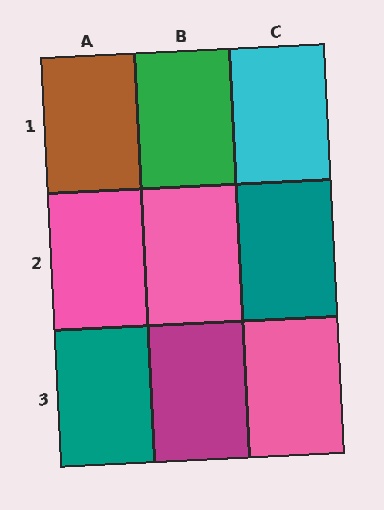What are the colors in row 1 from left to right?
Brown, green, cyan.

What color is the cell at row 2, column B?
Pink.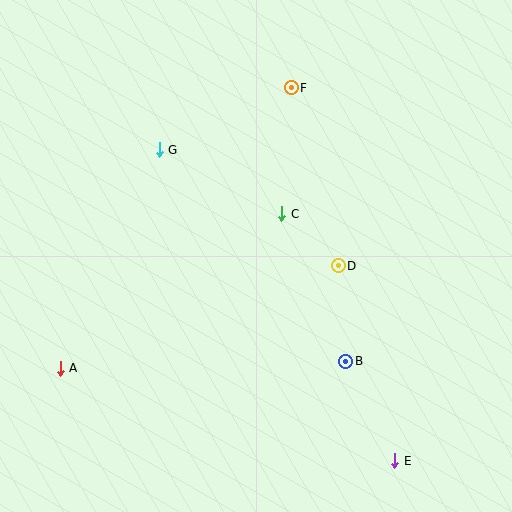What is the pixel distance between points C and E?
The distance between C and E is 272 pixels.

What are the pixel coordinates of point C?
Point C is at (282, 214).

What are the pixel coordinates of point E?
Point E is at (395, 461).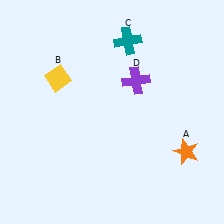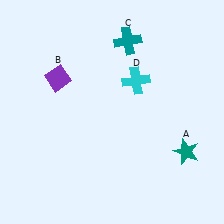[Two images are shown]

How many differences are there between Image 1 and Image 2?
There are 3 differences between the two images.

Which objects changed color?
A changed from orange to teal. B changed from yellow to purple. D changed from purple to cyan.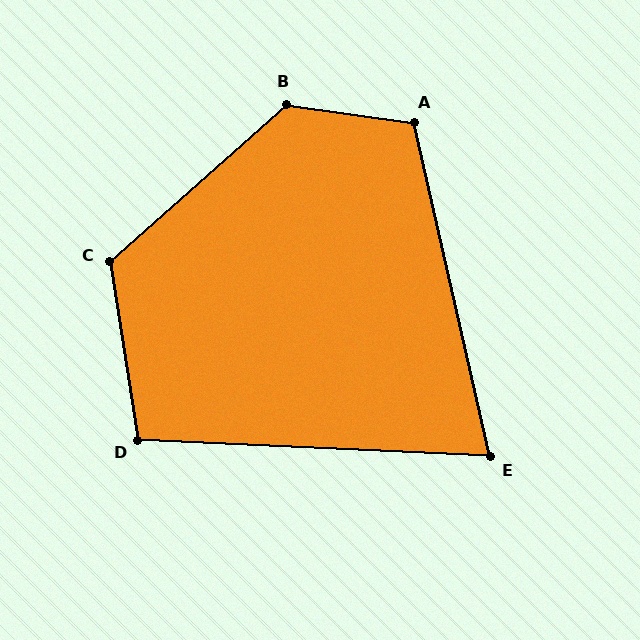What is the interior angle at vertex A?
Approximately 111 degrees (obtuse).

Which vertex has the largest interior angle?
B, at approximately 130 degrees.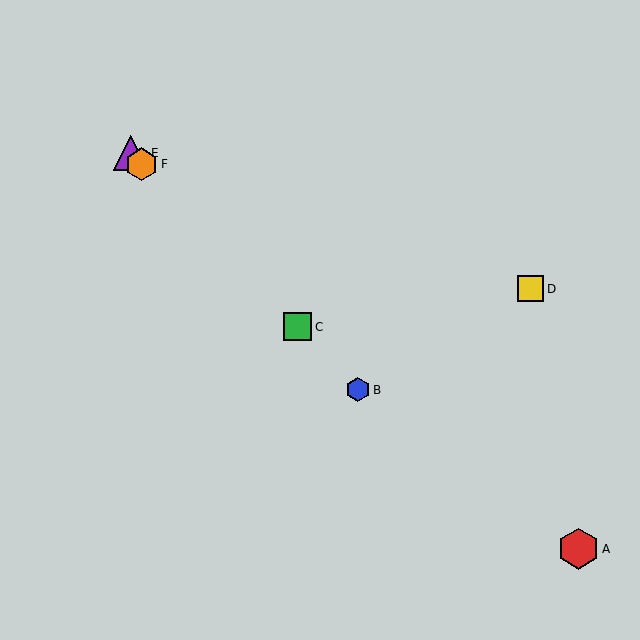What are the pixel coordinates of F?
Object F is at (142, 164).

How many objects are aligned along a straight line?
4 objects (B, C, E, F) are aligned along a straight line.